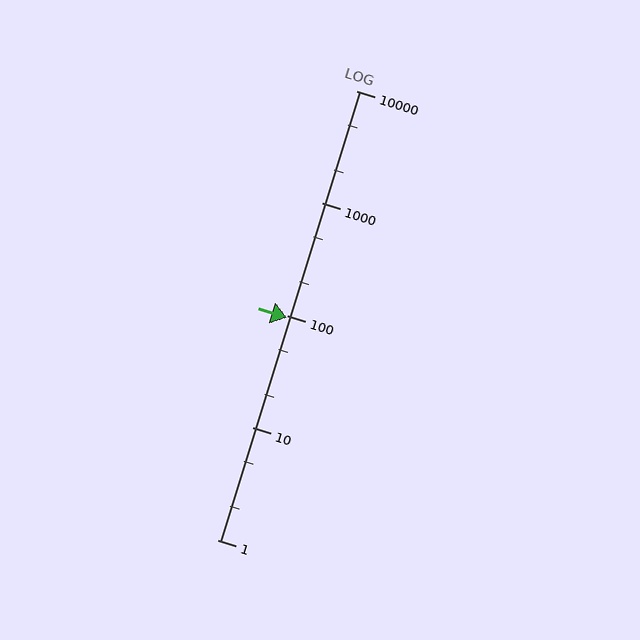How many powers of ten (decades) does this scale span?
The scale spans 4 decades, from 1 to 10000.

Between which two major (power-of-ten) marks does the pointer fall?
The pointer is between 10 and 100.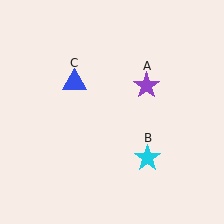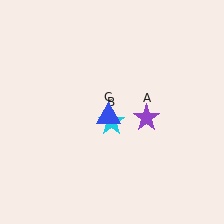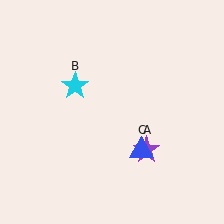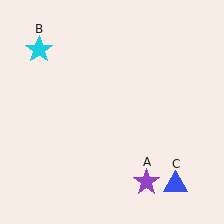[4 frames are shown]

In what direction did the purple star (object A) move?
The purple star (object A) moved down.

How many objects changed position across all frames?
3 objects changed position: purple star (object A), cyan star (object B), blue triangle (object C).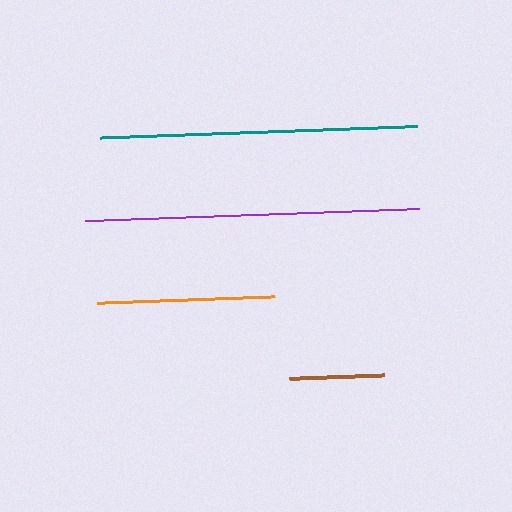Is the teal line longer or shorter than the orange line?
The teal line is longer than the orange line.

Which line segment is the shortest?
The brown line is the shortest at approximately 95 pixels.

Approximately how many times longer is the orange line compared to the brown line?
The orange line is approximately 1.9 times the length of the brown line.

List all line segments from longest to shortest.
From longest to shortest: purple, teal, orange, brown.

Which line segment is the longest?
The purple line is the longest at approximately 336 pixels.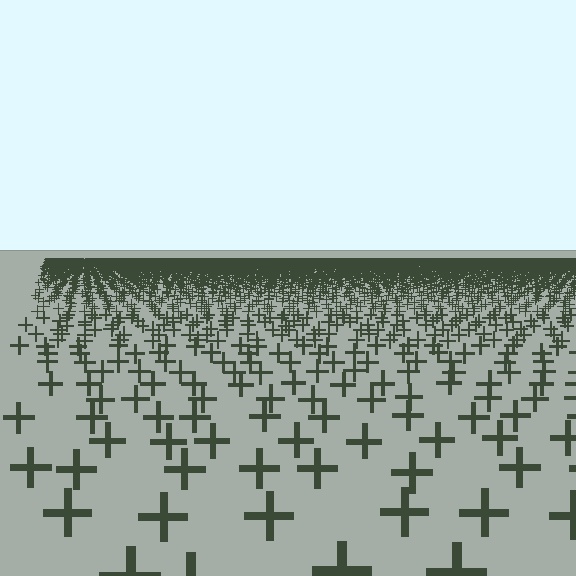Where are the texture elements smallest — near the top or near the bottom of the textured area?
Near the top.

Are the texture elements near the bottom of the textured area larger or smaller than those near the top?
Larger. Near the bottom, elements are closer to the viewer and appear at a bigger on-screen size.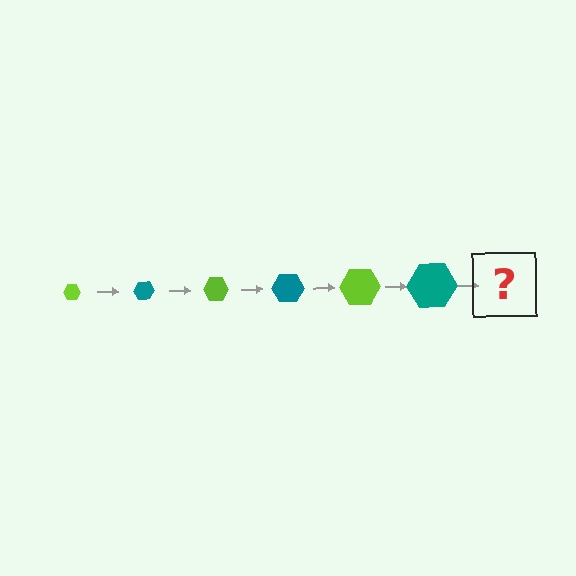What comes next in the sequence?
The next element should be a lime hexagon, larger than the previous one.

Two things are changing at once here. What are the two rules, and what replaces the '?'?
The two rules are that the hexagon grows larger each step and the color cycles through lime and teal. The '?' should be a lime hexagon, larger than the previous one.